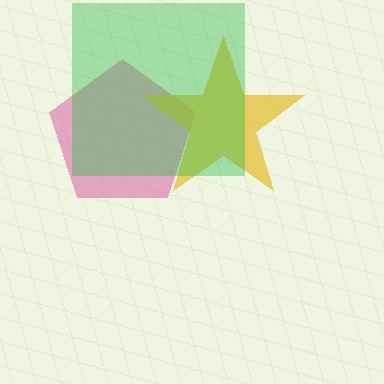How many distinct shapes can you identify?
There are 3 distinct shapes: a pink pentagon, a yellow star, a green square.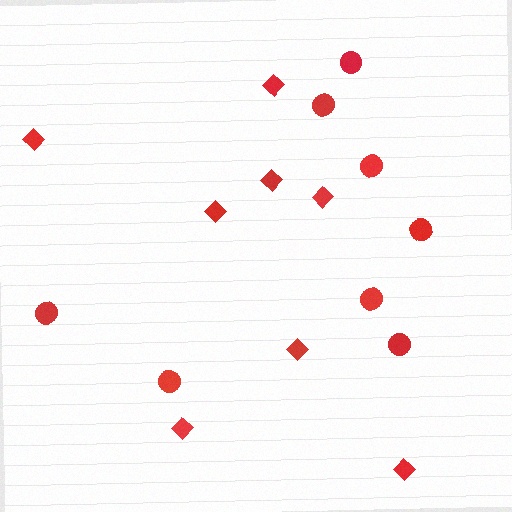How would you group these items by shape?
There are 2 groups: one group of circles (8) and one group of diamonds (8).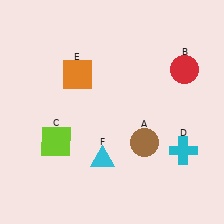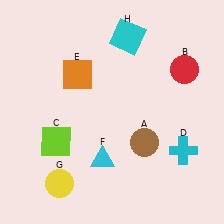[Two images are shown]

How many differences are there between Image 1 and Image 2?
There are 2 differences between the two images.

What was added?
A yellow circle (G), a cyan square (H) were added in Image 2.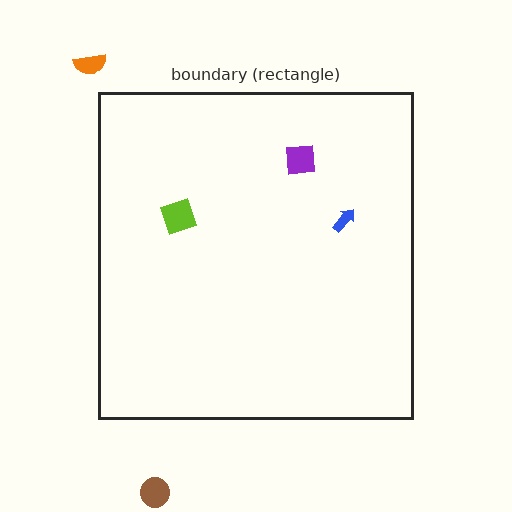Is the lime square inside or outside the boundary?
Inside.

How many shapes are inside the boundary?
3 inside, 2 outside.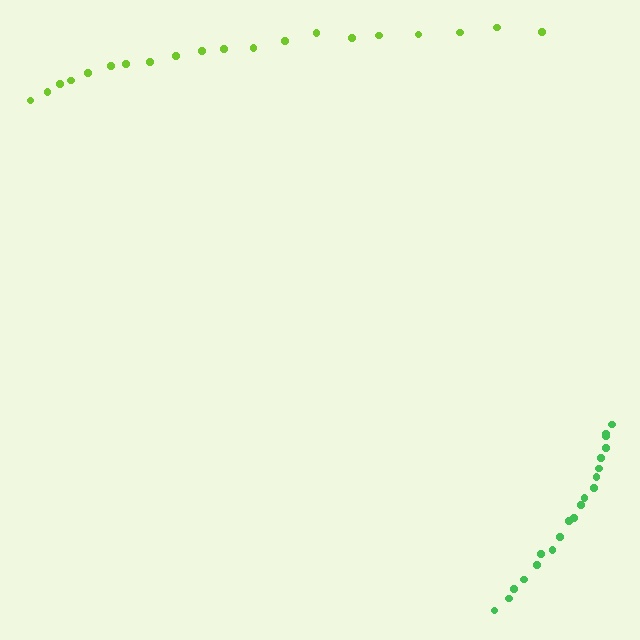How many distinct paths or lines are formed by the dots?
There are 2 distinct paths.